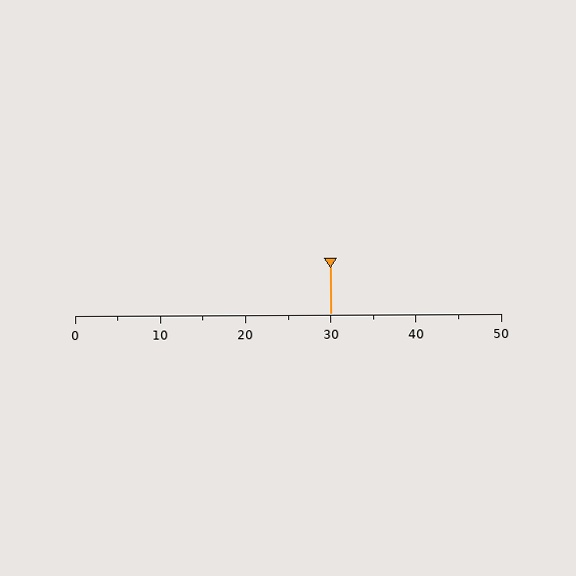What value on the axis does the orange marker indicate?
The marker indicates approximately 30.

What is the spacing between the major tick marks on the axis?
The major ticks are spaced 10 apart.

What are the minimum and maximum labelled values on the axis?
The axis runs from 0 to 50.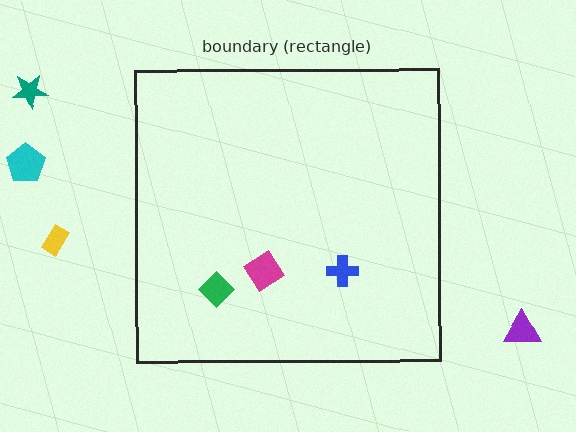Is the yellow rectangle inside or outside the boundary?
Outside.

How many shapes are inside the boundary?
3 inside, 4 outside.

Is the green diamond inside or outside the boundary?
Inside.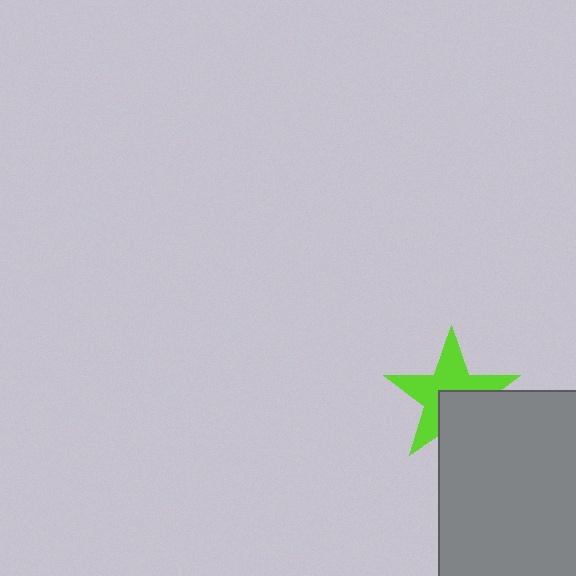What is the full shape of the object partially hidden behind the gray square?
The partially hidden object is a lime star.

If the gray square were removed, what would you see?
You would see the complete lime star.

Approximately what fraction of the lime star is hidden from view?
Roughly 39% of the lime star is hidden behind the gray square.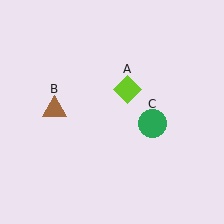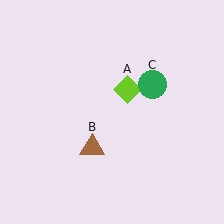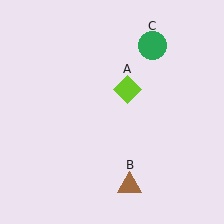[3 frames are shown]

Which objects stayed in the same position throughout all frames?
Lime diamond (object A) remained stationary.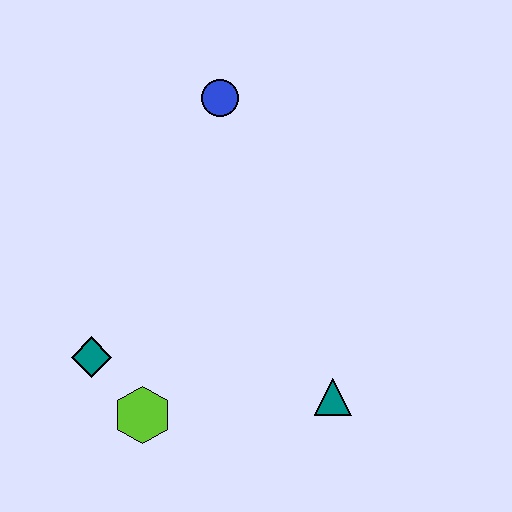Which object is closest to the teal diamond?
The lime hexagon is closest to the teal diamond.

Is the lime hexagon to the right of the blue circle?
No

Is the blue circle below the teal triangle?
No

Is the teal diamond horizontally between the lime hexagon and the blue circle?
No